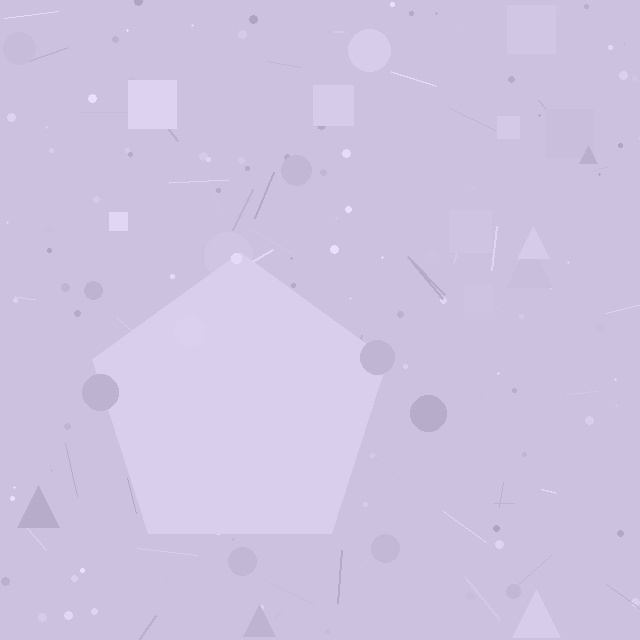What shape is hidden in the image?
A pentagon is hidden in the image.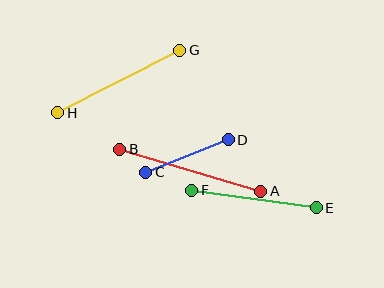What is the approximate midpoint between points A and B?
The midpoint is at approximately (190, 170) pixels.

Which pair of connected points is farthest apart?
Points A and B are farthest apart.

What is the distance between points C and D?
The distance is approximately 89 pixels.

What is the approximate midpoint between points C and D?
The midpoint is at approximately (187, 156) pixels.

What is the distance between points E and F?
The distance is approximately 126 pixels.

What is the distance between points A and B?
The distance is approximately 147 pixels.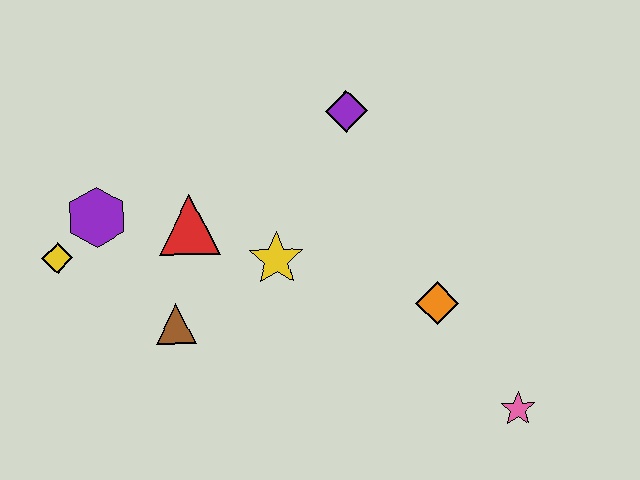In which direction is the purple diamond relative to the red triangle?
The purple diamond is to the right of the red triangle.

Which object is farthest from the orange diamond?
The yellow diamond is farthest from the orange diamond.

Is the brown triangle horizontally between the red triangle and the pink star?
No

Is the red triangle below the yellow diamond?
No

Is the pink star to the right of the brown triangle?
Yes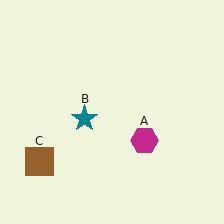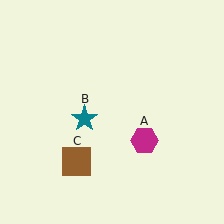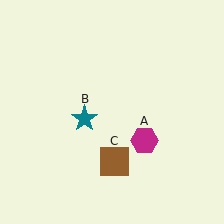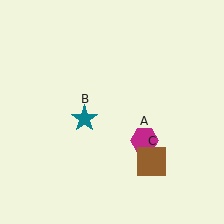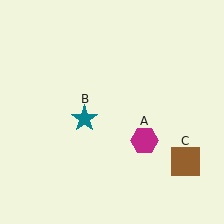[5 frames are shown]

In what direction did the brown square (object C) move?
The brown square (object C) moved right.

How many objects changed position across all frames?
1 object changed position: brown square (object C).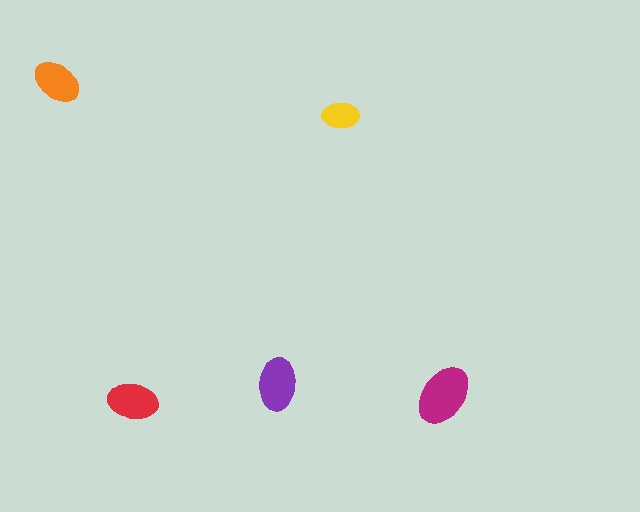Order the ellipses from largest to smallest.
the magenta one, the purple one, the red one, the orange one, the yellow one.